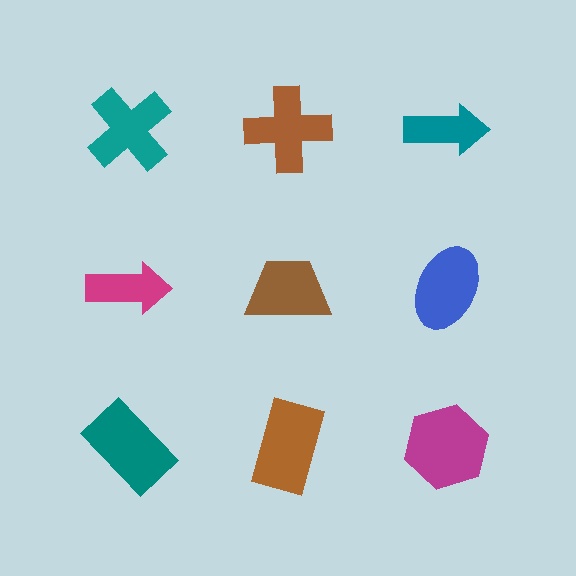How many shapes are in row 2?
3 shapes.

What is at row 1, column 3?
A teal arrow.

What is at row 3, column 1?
A teal rectangle.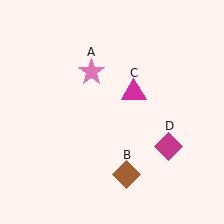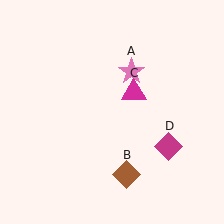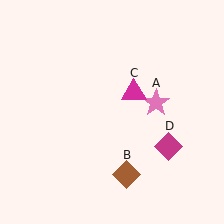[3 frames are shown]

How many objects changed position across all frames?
1 object changed position: pink star (object A).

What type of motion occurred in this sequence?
The pink star (object A) rotated clockwise around the center of the scene.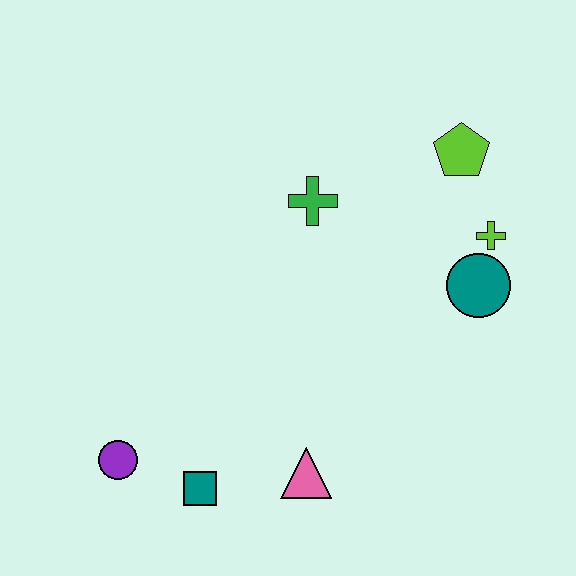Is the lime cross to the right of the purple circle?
Yes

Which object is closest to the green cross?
The lime pentagon is closest to the green cross.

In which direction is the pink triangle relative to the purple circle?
The pink triangle is to the right of the purple circle.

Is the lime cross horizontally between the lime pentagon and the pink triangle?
No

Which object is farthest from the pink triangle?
The lime pentagon is farthest from the pink triangle.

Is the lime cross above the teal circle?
Yes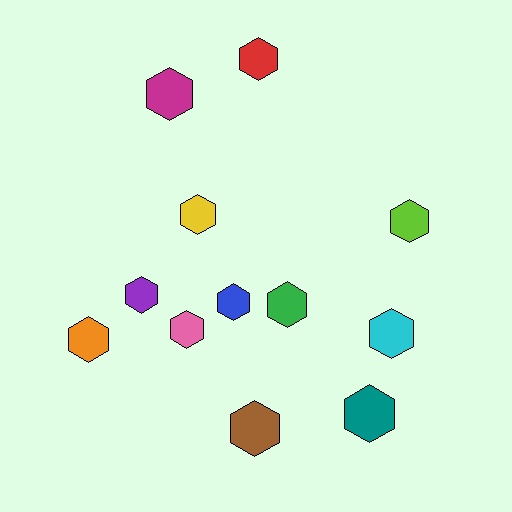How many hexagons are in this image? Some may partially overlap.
There are 12 hexagons.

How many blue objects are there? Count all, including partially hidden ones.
There is 1 blue object.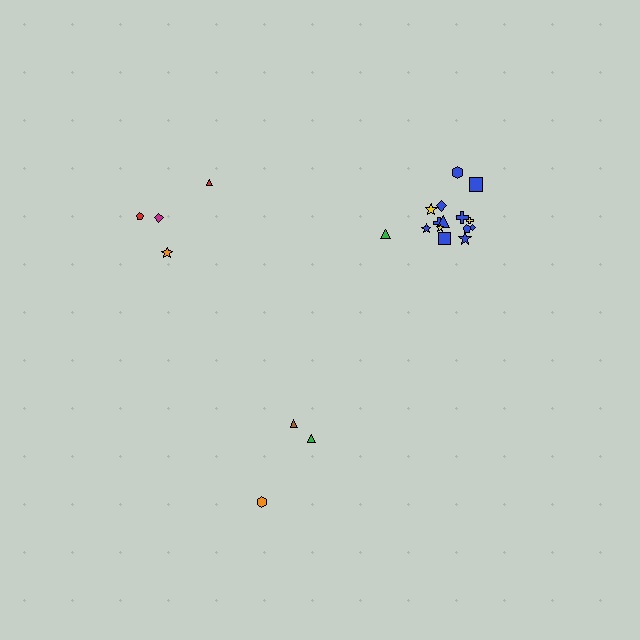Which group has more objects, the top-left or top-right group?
The top-right group.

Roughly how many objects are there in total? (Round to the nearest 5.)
Roughly 20 objects in total.